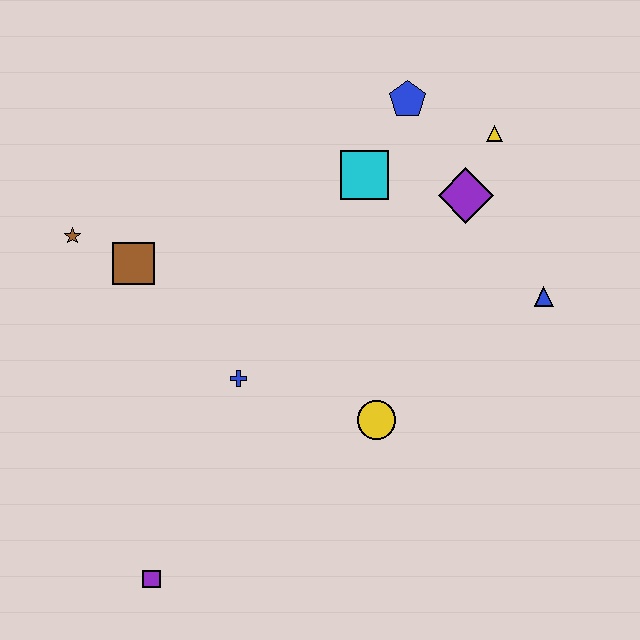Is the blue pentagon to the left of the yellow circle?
No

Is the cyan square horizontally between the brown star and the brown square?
No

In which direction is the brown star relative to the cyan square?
The brown star is to the left of the cyan square.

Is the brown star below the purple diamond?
Yes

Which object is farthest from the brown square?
The blue triangle is farthest from the brown square.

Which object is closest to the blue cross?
The yellow circle is closest to the blue cross.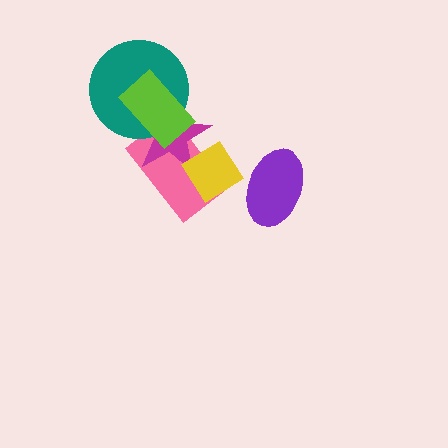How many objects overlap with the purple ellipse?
1 object overlaps with the purple ellipse.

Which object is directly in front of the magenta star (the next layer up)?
The yellow diamond is directly in front of the magenta star.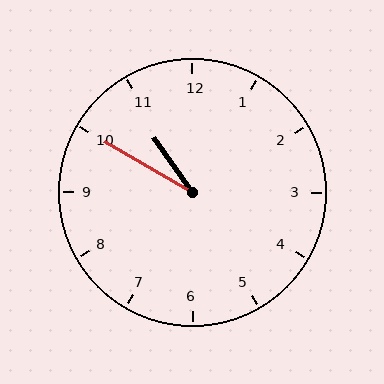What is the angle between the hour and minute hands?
Approximately 25 degrees.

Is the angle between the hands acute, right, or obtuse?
It is acute.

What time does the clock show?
10:50.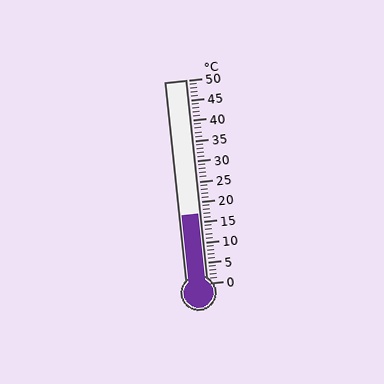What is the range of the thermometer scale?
The thermometer scale ranges from 0°C to 50°C.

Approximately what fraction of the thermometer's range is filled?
The thermometer is filled to approximately 35% of its range.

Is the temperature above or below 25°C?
The temperature is below 25°C.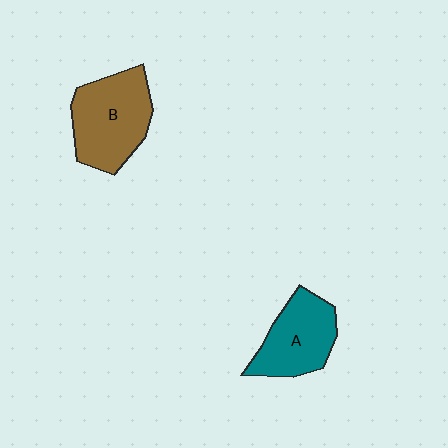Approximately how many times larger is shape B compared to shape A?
Approximately 1.2 times.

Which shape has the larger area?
Shape B (brown).